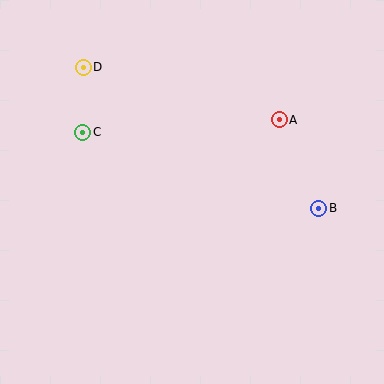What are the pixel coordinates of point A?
Point A is at (279, 120).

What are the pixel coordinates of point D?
Point D is at (83, 67).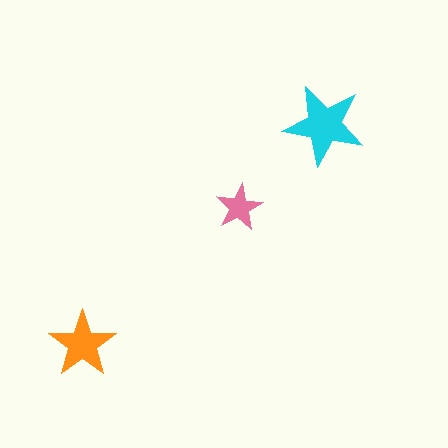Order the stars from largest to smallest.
the cyan one, the orange one, the pink one.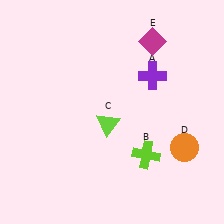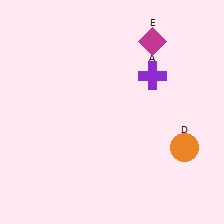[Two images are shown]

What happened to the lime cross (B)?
The lime cross (B) was removed in Image 2. It was in the bottom-right area of Image 1.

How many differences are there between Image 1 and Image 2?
There are 2 differences between the two images.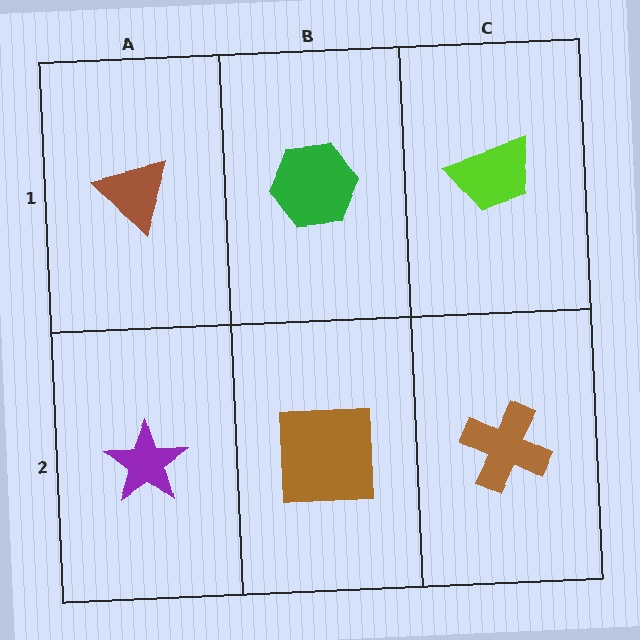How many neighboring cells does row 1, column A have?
2.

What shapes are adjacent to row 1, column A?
A purple star (row 2, column A), a green hexagon (row 1, column B).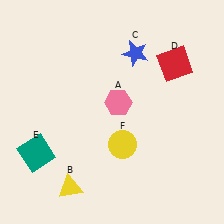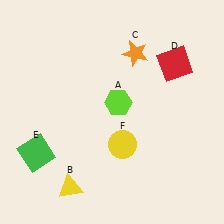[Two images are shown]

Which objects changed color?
A changed from pink to lime. C changed from blue to orange. E changed from teal to green.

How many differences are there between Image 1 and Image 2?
There are 3 differences between the two images.